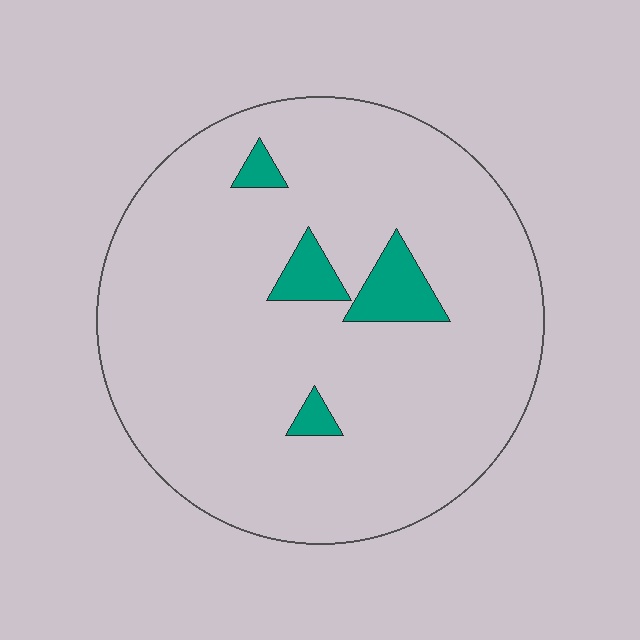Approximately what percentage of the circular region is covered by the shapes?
Approximately 5%.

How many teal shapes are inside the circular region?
4.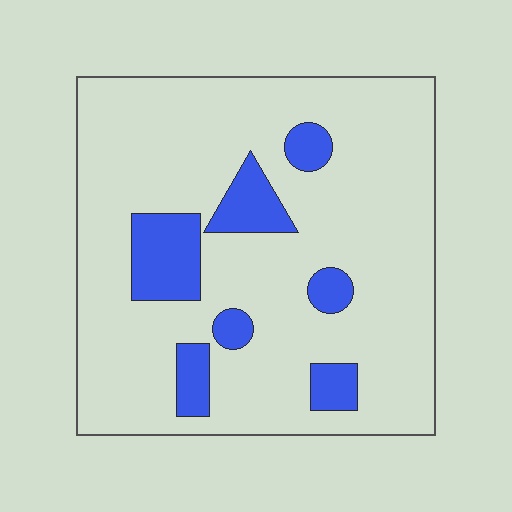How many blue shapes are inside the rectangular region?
7.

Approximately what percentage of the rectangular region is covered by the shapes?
Approximately 15%.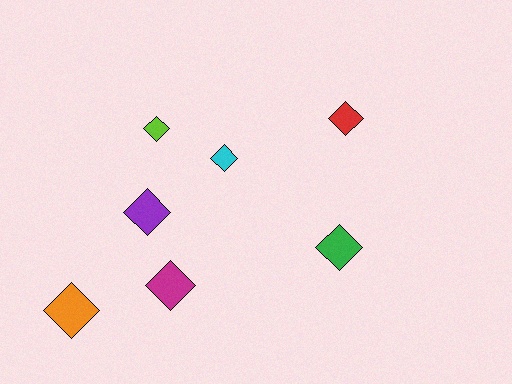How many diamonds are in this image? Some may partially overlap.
There are 7 diamonds.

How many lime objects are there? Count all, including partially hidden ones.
There is 1 lime object.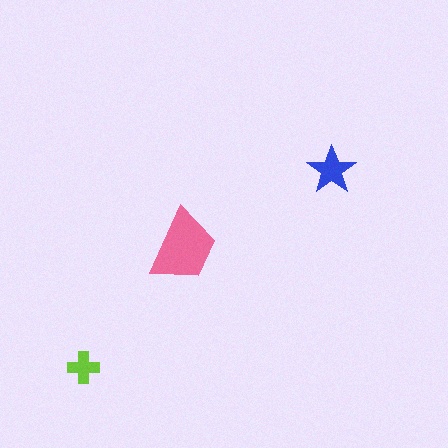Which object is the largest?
The pink trapezoid.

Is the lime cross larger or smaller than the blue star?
Smaller.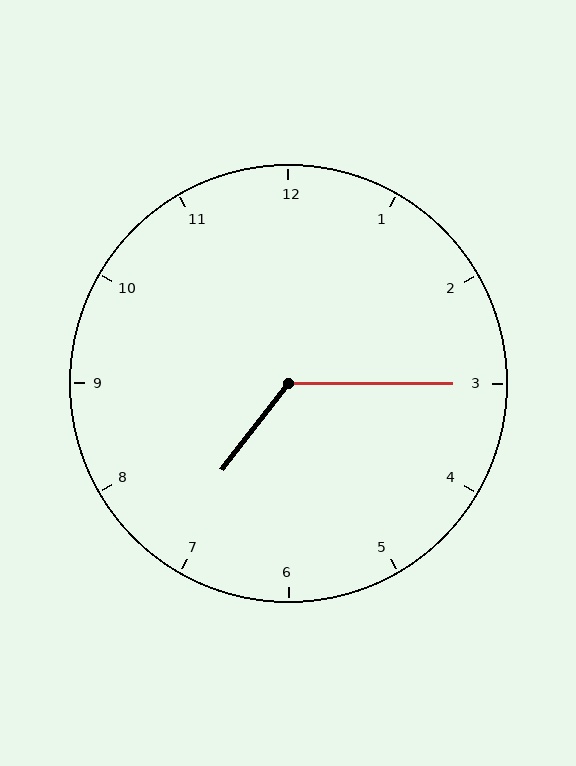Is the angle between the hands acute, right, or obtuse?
It is obtuse.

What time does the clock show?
7:15.